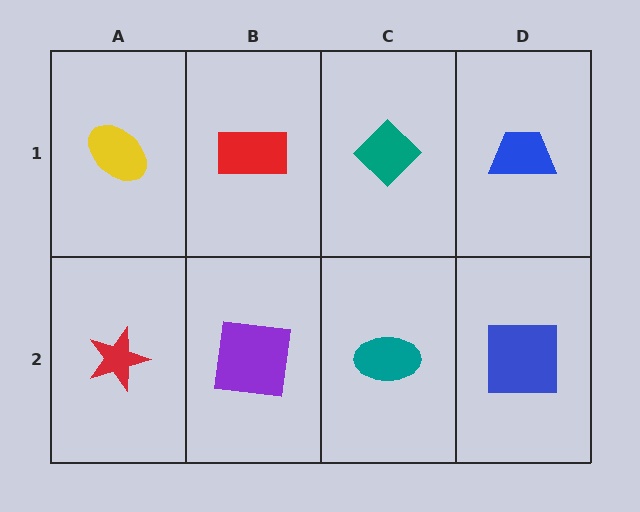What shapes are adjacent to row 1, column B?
A purple square (row 2, column B), a yellow ellipse (row 1, column A), a teal diamond (row 1, column C).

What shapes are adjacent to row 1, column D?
A blue square (row 2, column D), a teal diamond (row 1, column C).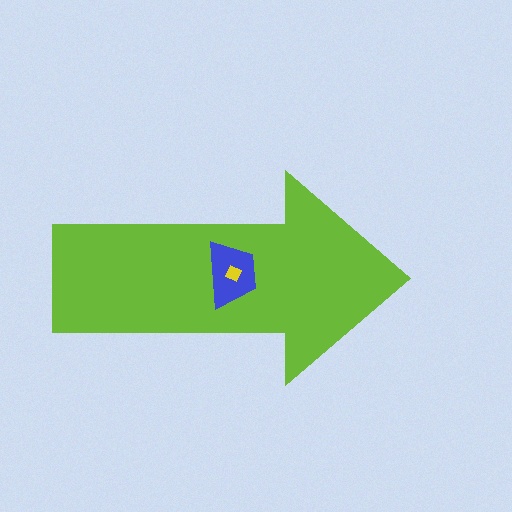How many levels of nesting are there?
3.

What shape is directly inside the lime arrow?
The blue trapezoid.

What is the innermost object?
The yellow diamond.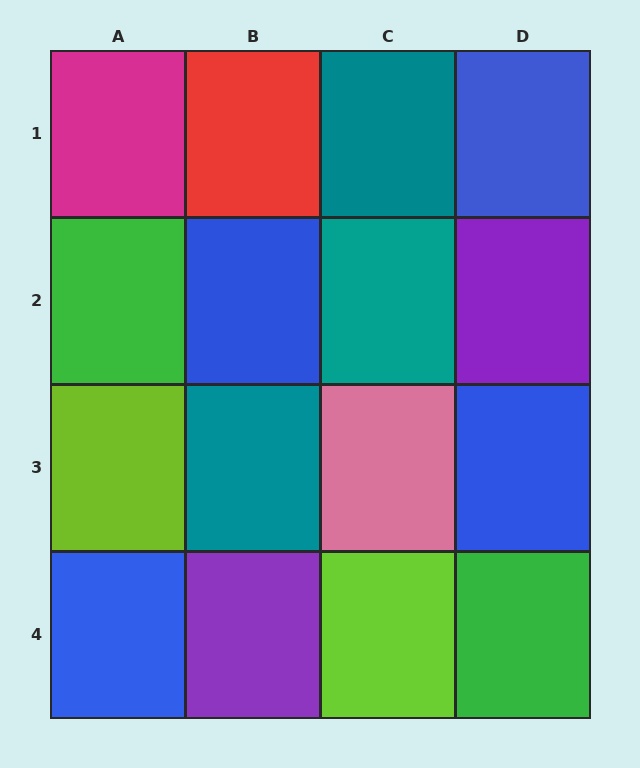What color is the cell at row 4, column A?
Blue.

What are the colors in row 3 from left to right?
Lime, teal, pink, blue.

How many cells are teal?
3 cells are teal.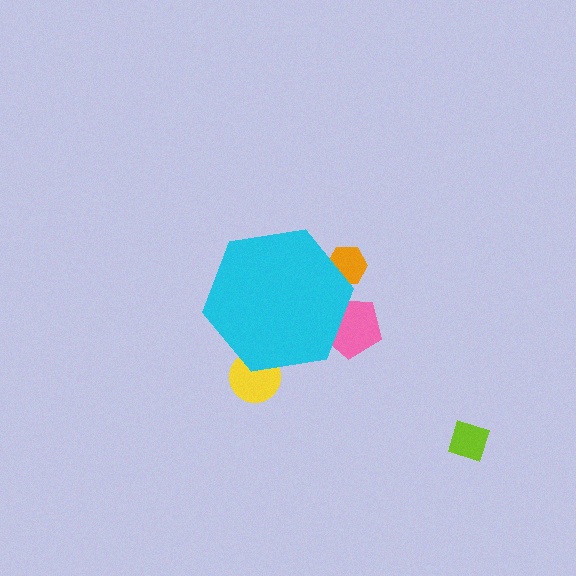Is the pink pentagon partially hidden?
Yes, the pink pentagon is partially hidden behind the cyan hexagon.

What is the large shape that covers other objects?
A cyan hexagon.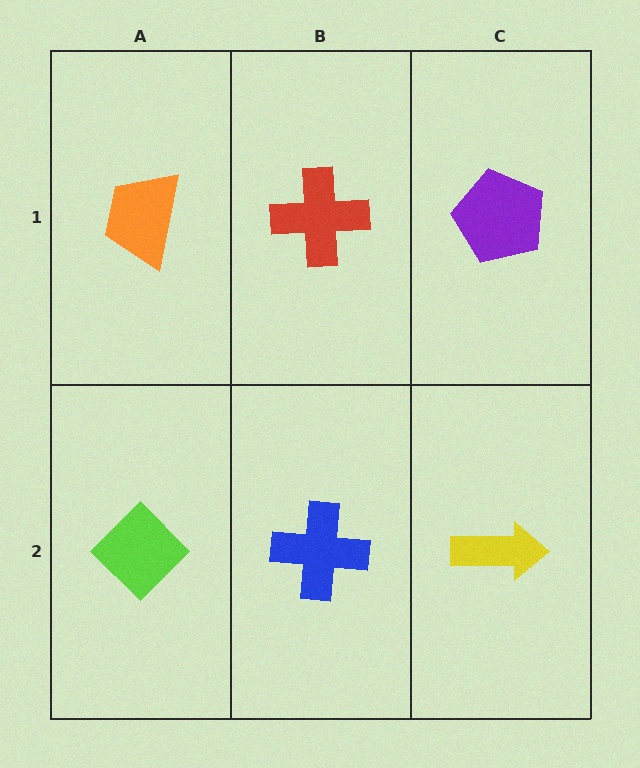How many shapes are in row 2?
3 shapes.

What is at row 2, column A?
A lime diamond.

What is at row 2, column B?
A blue cross.